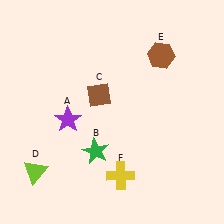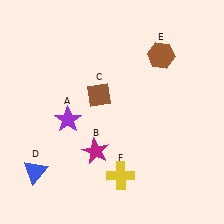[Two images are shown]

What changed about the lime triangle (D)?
In Image 1, D is lime. In Image 2, it changed to blue.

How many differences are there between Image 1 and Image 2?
There are 2 differences between the two images.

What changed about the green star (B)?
In Image 1, B is green. In Image 2, it changed to magenta.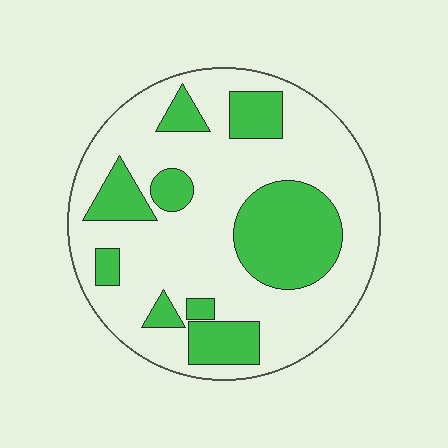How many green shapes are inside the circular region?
9.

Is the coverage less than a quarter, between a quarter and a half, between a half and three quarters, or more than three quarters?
Between a quarter and a half.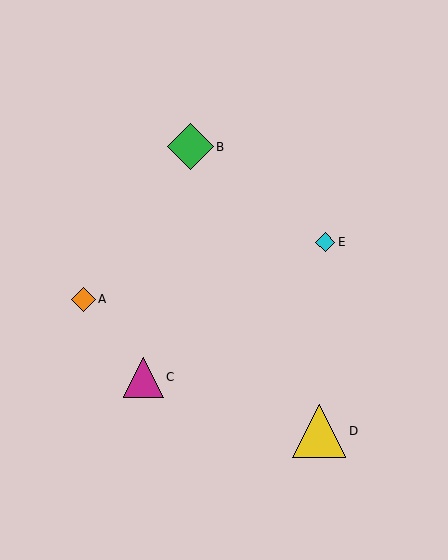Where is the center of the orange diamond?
The center of the orange diamond is at (83, 299).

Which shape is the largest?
The yellow triangle (labeled D) is the largest.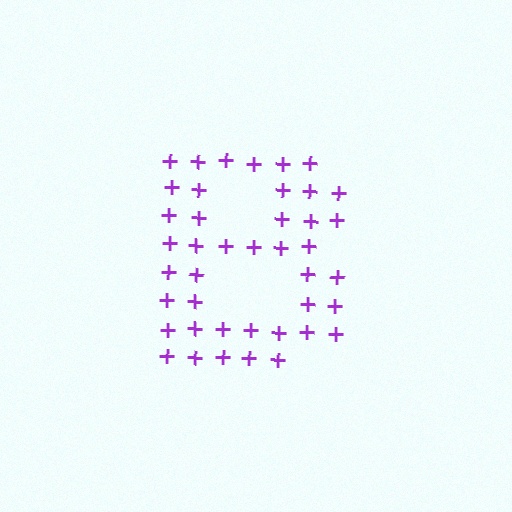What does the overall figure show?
The overall figure shows the letter B.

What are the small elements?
The small elements are plus signs.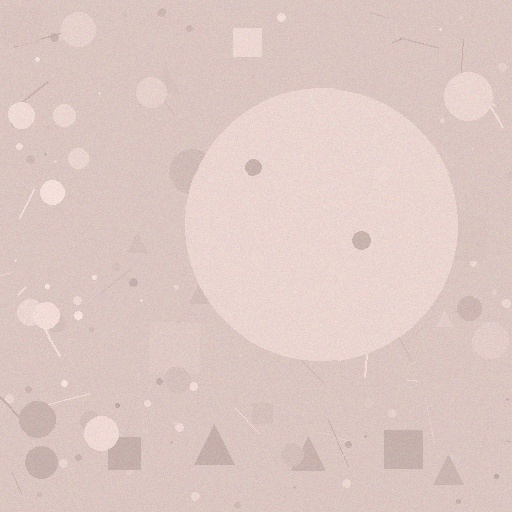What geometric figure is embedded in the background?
A circle is embedded in the background.